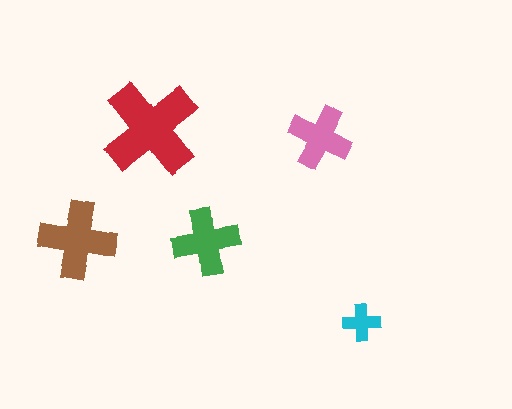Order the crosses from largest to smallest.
the red one, the brown one, the green one, the pink one, the cyan one.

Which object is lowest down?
The cyan cross is bottommost.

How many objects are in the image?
There are 5 objects in the image.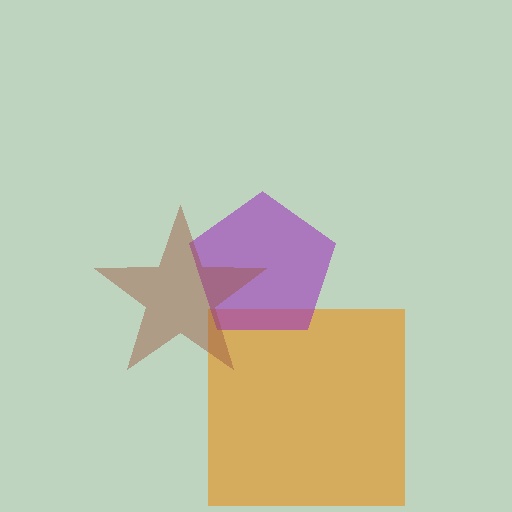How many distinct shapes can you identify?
There are 3 distinct shapes: an orange square, a purple pentagon, a brown star.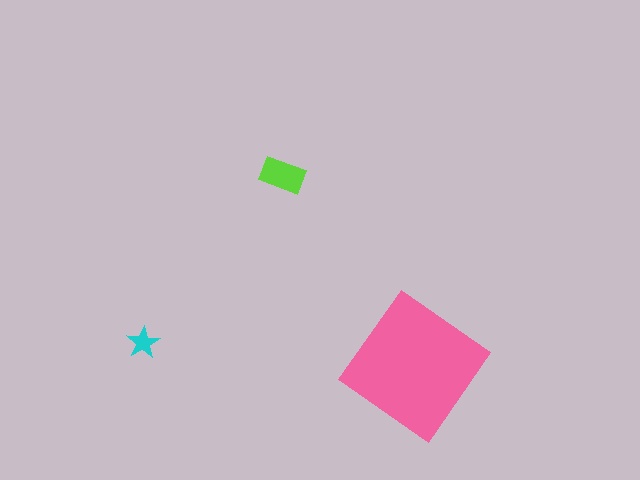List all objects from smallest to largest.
The cyan star, the lime rectangle, the pink diamond.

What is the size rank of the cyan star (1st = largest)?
3rd.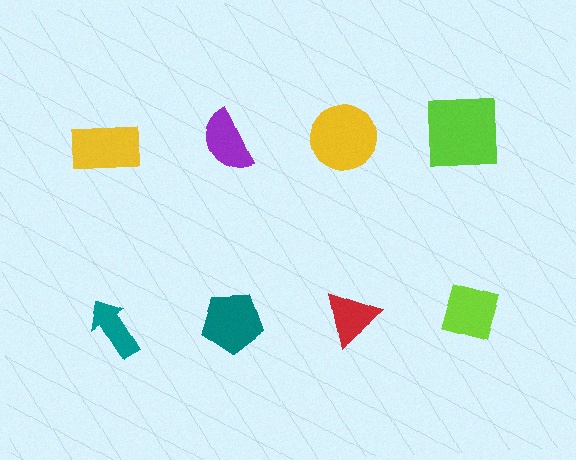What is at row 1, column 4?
A lime square.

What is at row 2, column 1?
A teal arrow.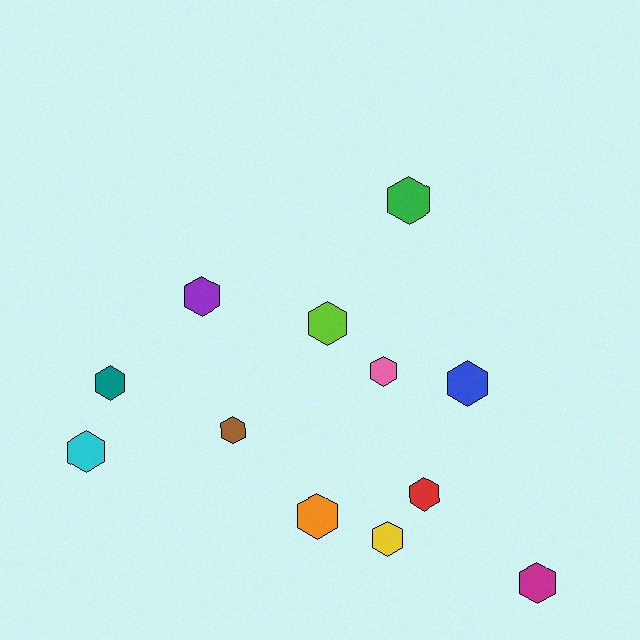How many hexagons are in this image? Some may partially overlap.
There are 12 hexagons.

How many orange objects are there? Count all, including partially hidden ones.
There is 1 orange object.